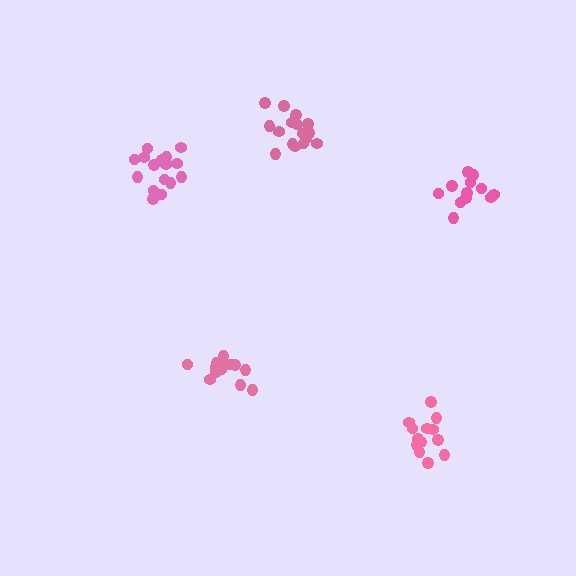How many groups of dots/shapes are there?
There are 5 groups.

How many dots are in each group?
Group 1: 13 dots, Group 2: 16 dots, Group 3: 13 dots, Group 4: 16 dots, Group 5: 12 dots (70 total).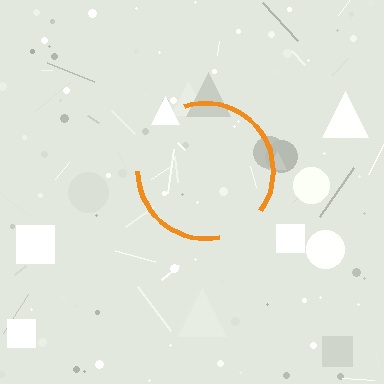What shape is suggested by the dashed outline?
The dashed outline suggests a circle.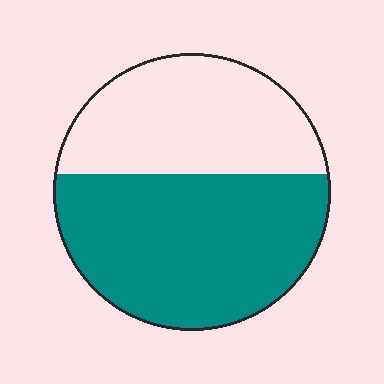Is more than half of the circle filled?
Yes.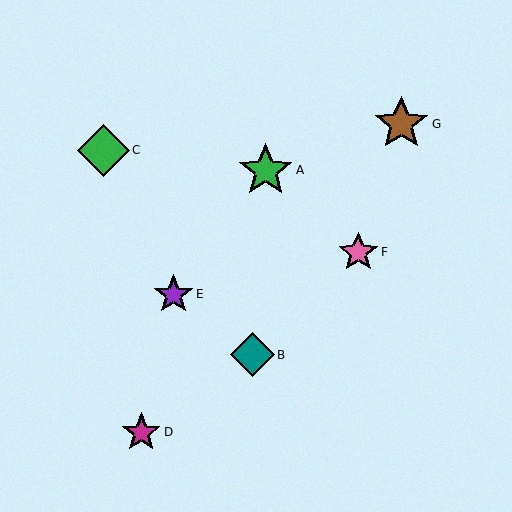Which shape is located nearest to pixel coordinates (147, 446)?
The magenta star (labeled D) at (141, 432) is nearest to that location.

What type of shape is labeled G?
Shape G is a brown star.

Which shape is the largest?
The brown star (labeled G) is the largest.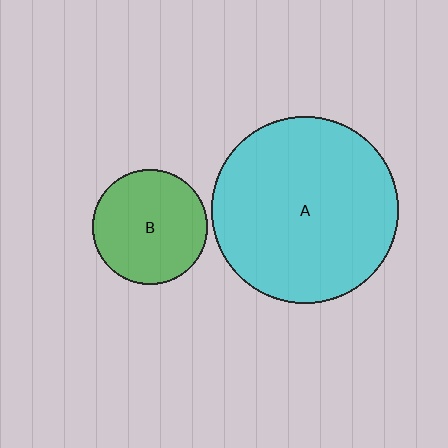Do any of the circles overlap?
No, none of the circles overlap.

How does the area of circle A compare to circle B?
Approximately 2.6 times.